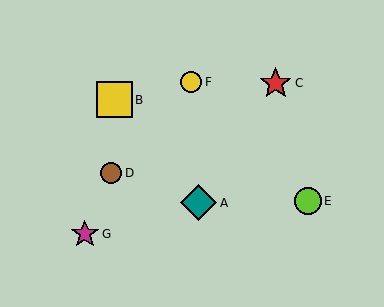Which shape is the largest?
The yellow square (labeled B) is the largest.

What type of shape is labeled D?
Shape D is a brown circle.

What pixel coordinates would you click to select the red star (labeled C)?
Click at (276, 83) to select the red star C.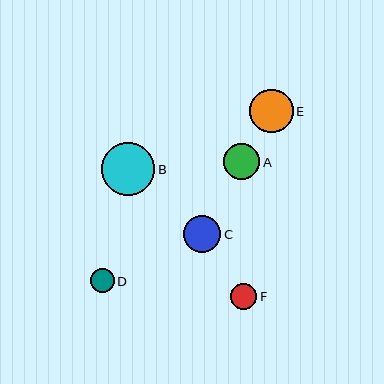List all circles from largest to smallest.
From largest to smallest: B, E, C, A, F, D.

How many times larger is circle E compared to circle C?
Circle E is approximately 1.2 times the size of circle C.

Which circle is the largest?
Circle B is the largest with a size of approximately 53 pixels.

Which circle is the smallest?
Circle D is the smallest with a size of approximately 23 pixels.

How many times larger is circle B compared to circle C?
Circle B is approximately 1.4 times the size of circle C.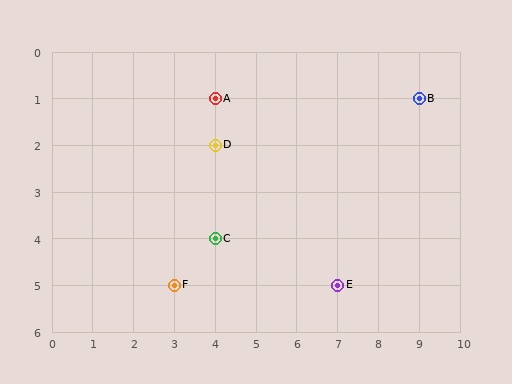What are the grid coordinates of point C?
Point C is at grid coordinates (4, 4).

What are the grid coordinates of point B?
Point B is at grid coordinates (9, 1).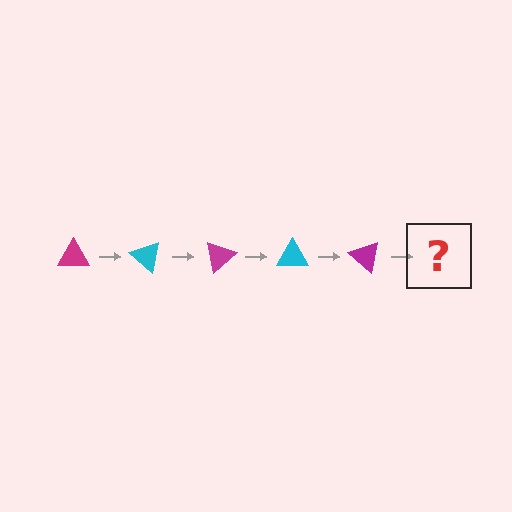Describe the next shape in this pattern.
It should be a cyan triangle, rotated 200 degrees from the start.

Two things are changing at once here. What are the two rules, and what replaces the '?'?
The two rules are that it rotates 40 degrees each step and the color cycles through magenta and cyan. The '?' should be a cyan triangle, rotated 200 degrees from the start.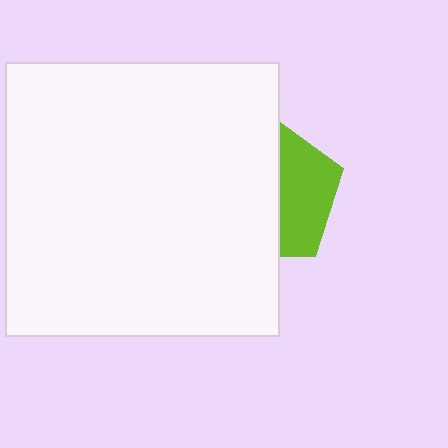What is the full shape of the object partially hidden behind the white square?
The partially hidden object is a lime pentagon.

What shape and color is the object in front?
The object in front is a white square.